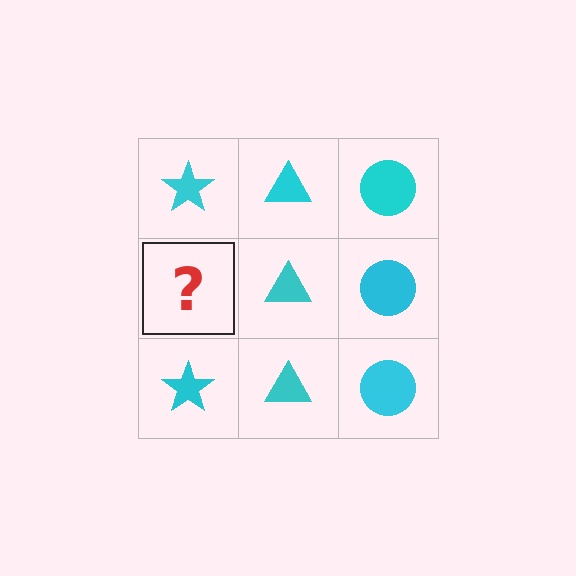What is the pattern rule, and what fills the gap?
The rule is that each column has a consistent shape. The gap should be filled with a cyan star.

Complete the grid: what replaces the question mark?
The question mark should be replaced with a cyan star.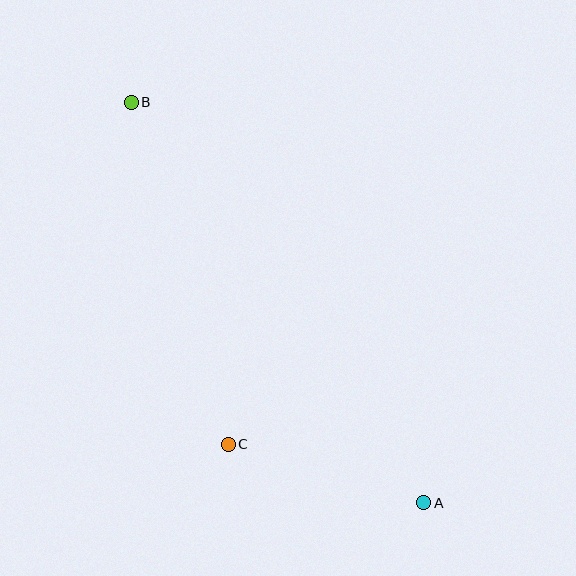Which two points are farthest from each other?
Points A and B are farthest from each other.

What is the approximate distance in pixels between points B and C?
The distance between B and C is approximately 356 pixels.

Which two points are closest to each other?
Points A and C are closest to each other.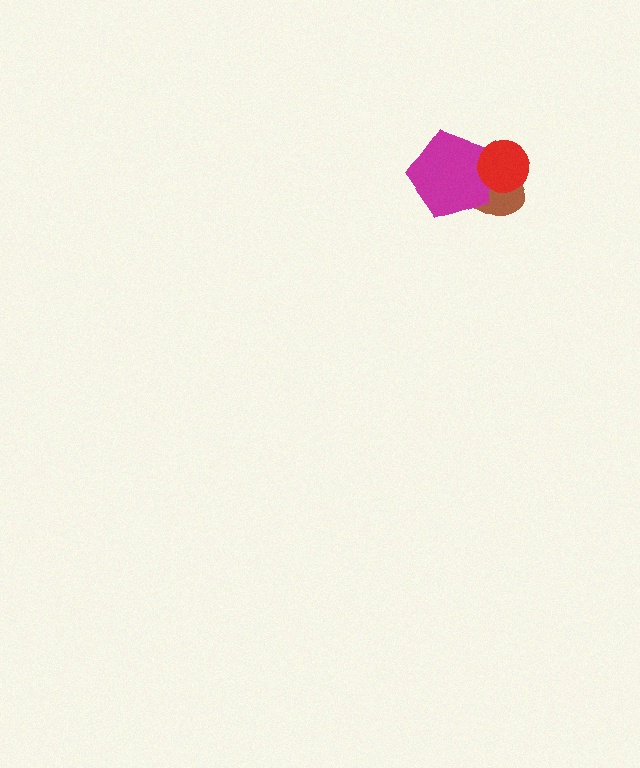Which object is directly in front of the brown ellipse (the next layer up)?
The magenta pentagon is directly in front of the brown ellipse.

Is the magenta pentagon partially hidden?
Yes, it is partially covered by another shape.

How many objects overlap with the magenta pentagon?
2 objects overlap with the magenta pentagon.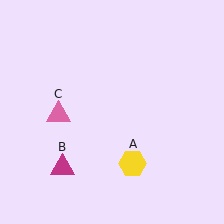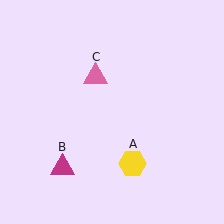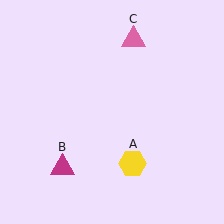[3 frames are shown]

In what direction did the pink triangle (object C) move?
The pink triangle (object C) moved up and to the right.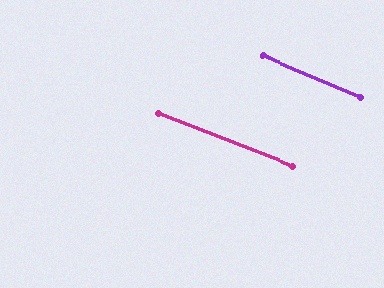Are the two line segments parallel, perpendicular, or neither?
Parallel — their directions differ by only 1.5°.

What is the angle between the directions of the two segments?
Approximately 1 degree.